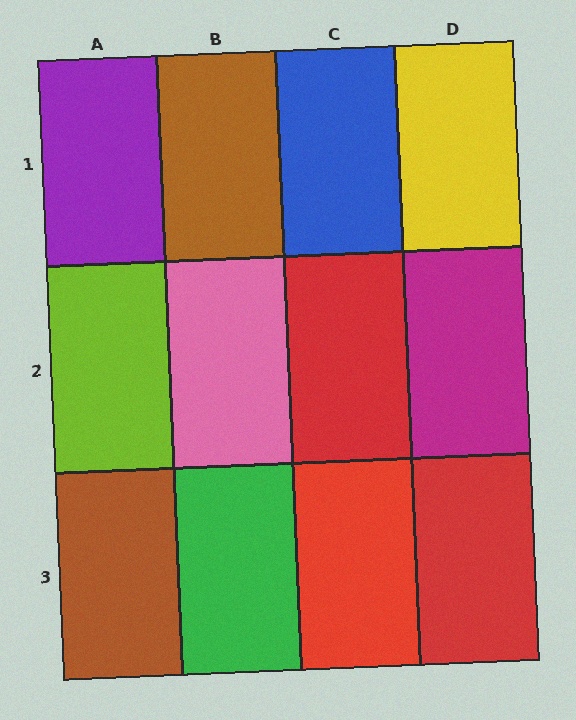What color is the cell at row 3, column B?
Green.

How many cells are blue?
1 cell is blue.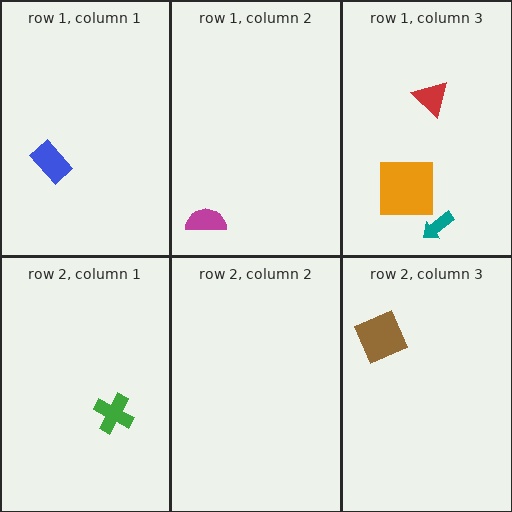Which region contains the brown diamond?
The row 2, column 3 region.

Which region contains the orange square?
The row 1, column 3 region.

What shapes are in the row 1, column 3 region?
The orange square, the red triangle, the teal arrow.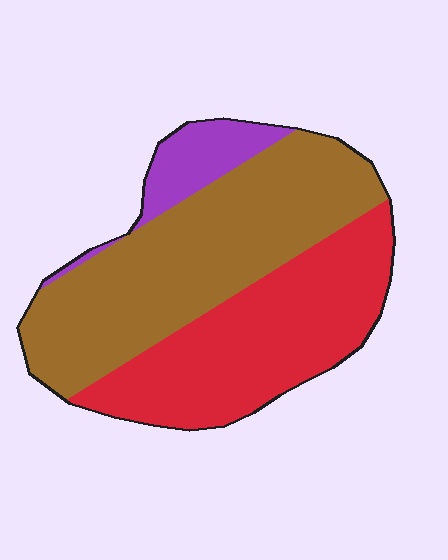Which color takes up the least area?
Purple, at roughly 10%.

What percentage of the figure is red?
Red takes up about two fifths (2/5) of the figure.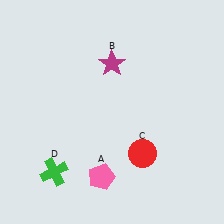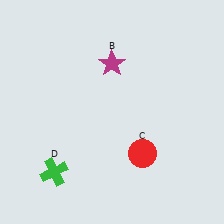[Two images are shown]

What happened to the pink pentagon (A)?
The pink pentagon (A) was removed in Image 2. It was in the bottom-left area of Image 1.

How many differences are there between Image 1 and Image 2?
There is 1 difference between the two images.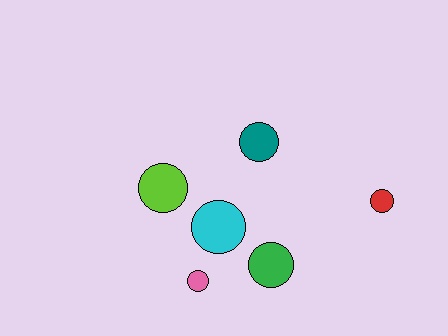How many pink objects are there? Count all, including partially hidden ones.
There is 1 pink object.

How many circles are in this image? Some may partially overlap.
There are 6 circles.